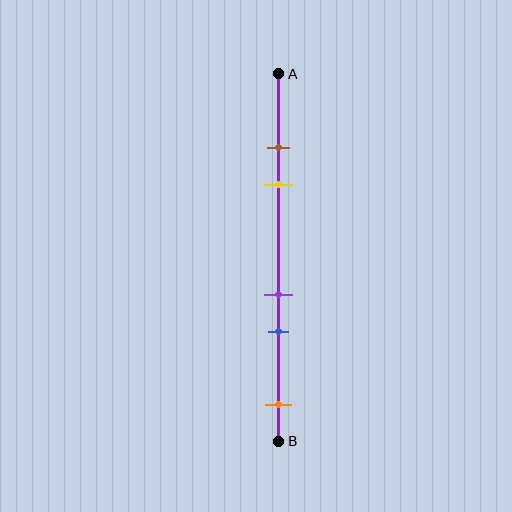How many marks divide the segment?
There are 5 marks dividing the segment.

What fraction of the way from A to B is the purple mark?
The purple mark is approximately 60% (0.6) of the way from A to B.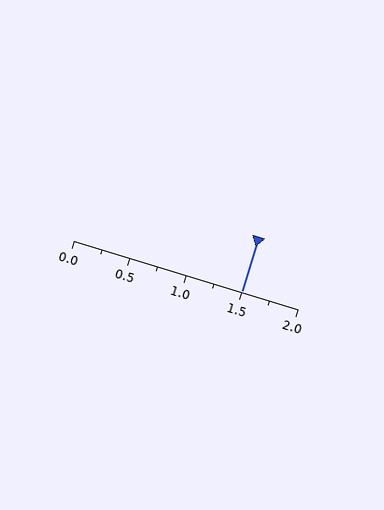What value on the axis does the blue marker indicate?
The marker indicates approximately 1.5.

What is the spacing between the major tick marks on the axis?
The major ticks are spaced 0.5 apart.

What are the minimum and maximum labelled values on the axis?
The axis runs from 0.0 to 2.0.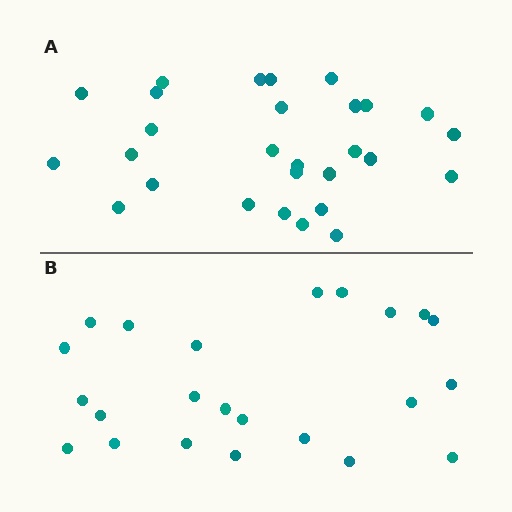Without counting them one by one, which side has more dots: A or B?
Region A (the top region) has more dots.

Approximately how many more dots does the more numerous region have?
Region A has about 5 more dots than region B.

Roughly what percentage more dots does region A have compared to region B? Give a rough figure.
About 20% more.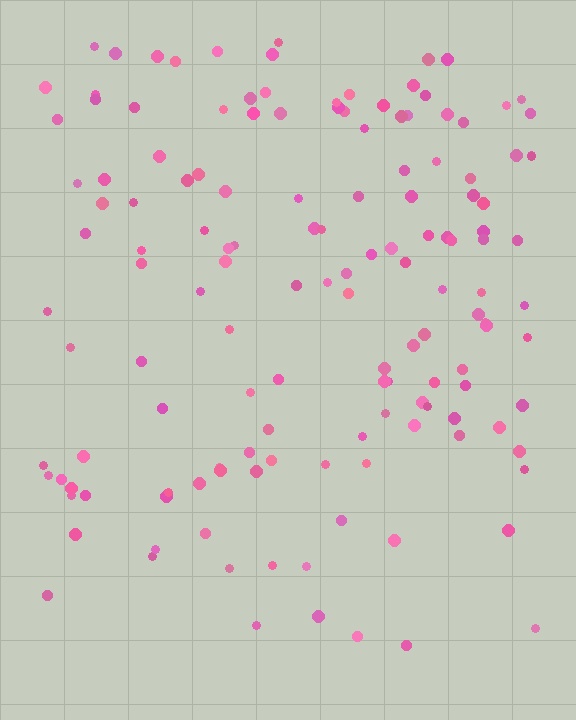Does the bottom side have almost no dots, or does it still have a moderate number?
Still a moderate number, just noticeably fewer than the top.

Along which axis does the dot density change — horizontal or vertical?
Vertical.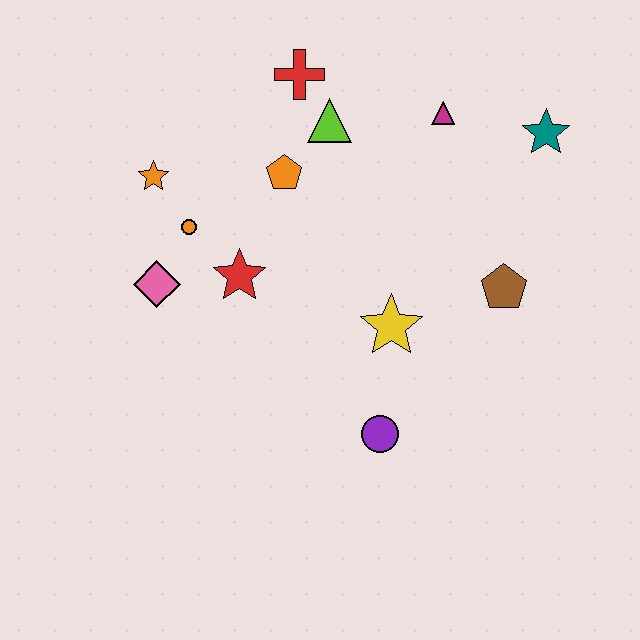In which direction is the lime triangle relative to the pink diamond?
The lime triangle is to the right of the pink diamond.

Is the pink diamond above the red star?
No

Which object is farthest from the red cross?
The purple circle is farthest from the red cross.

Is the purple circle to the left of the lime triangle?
No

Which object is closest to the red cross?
The lime triangle is closest to the red cross.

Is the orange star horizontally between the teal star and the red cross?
No